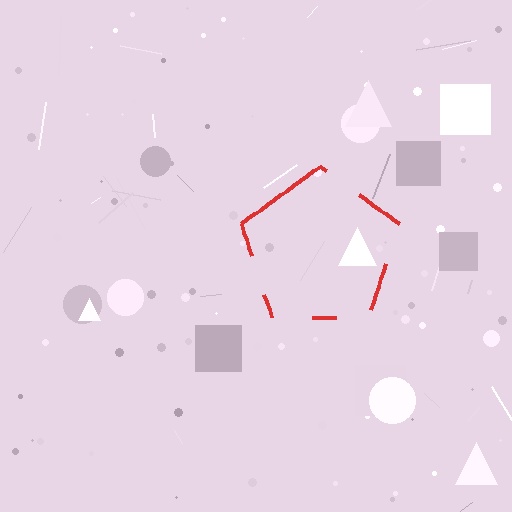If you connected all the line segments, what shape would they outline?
They would outline a pentagon.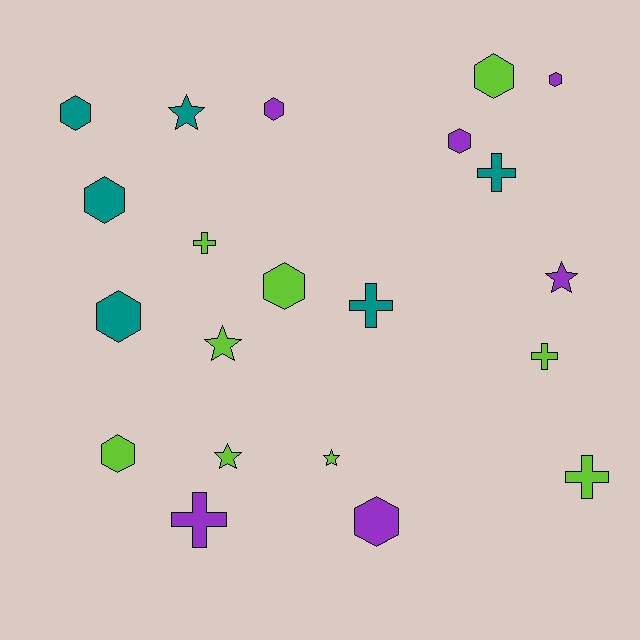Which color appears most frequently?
Lime, with 9 objects.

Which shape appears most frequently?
Hexagon, with 10 objects.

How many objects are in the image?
There are 21 objects.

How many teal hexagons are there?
There are 3 teal hexagons.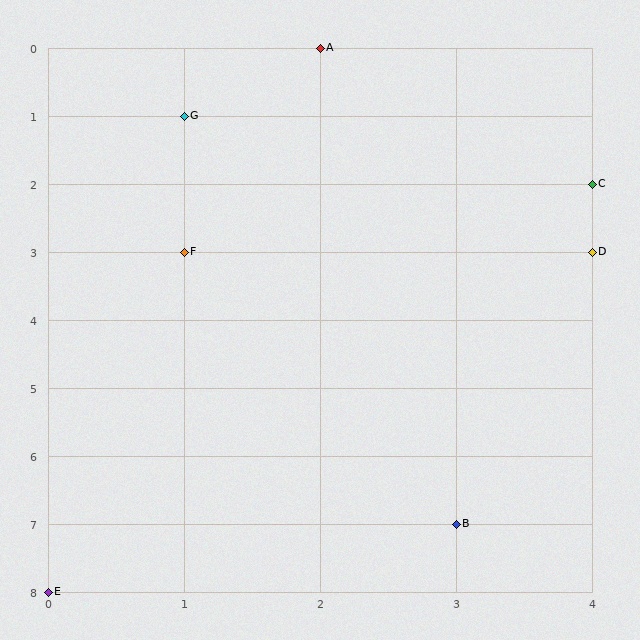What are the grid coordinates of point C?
Point C is at grid coordinates (4, 2).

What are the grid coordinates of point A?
Point A is at grid coordinates (2, 0).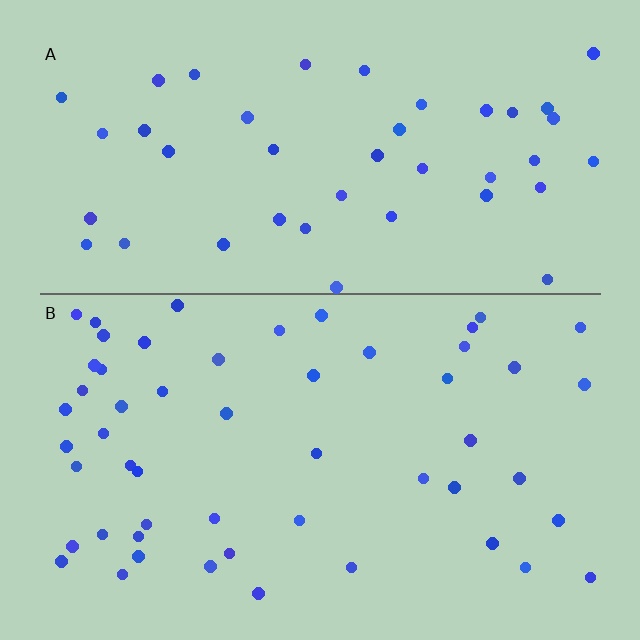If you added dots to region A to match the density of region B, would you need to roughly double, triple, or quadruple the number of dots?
Approximately double.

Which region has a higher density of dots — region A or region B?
B (the bottom).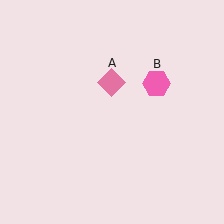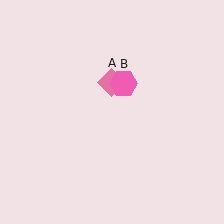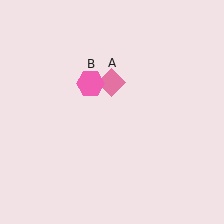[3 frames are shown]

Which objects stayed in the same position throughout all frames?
Pink diamond (object A) remained stationary.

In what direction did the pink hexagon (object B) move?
The pink hexagon (object B) moved left.